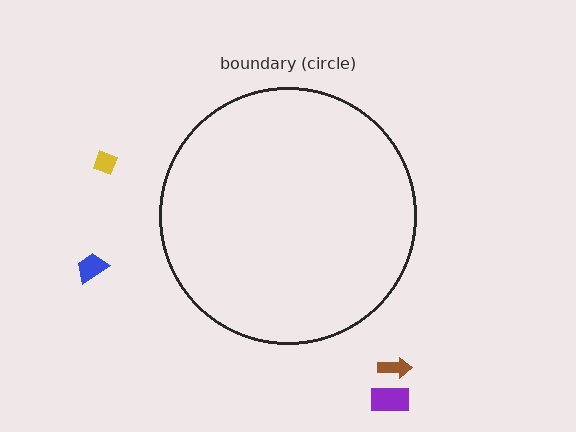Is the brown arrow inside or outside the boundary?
Outside.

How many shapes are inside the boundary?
0 inside, 4 outside.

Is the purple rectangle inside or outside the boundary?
Outside.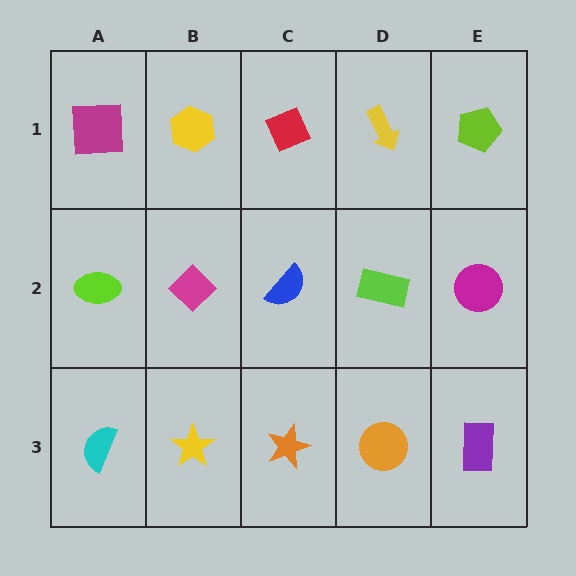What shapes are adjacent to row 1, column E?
A magenta circle (row 2, column E), a yellow arrow (row 1, column D).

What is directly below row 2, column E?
A purple rectangle.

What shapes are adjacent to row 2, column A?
A magenta square (row 1, column A), a cyan semicircle (row 3, column A), a magenta diamond (row 2, column B).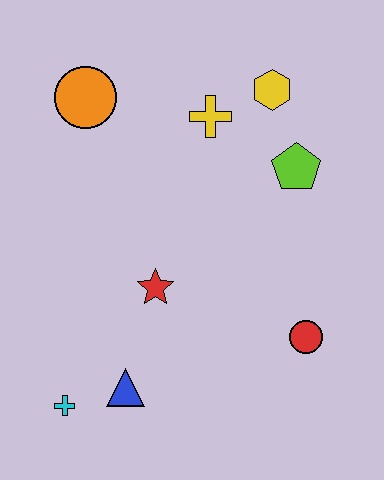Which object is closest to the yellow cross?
The yellow hexagon is closest to the yellow cross.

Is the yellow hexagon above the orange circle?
Yes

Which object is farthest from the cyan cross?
The yellow hexagon is farthest from the cyan cross.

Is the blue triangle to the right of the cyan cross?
Yes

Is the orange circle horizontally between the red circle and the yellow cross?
No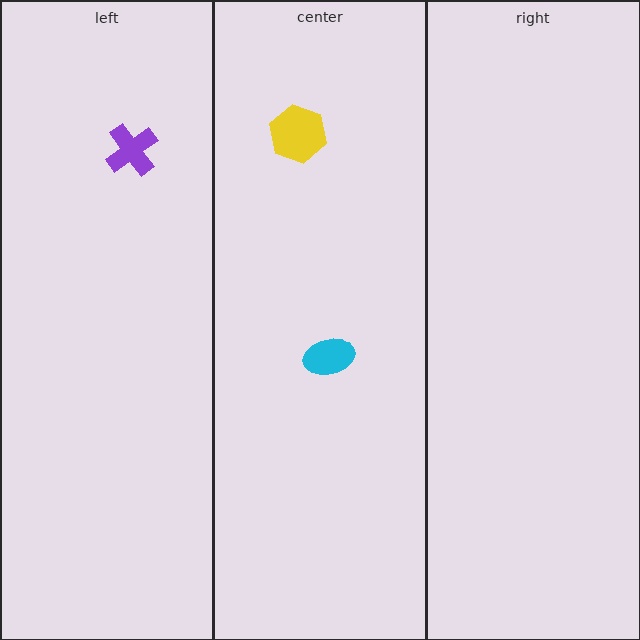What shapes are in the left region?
The purple cross.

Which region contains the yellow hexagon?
The center region.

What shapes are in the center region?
The yellow hexagon, the cyan ellipse.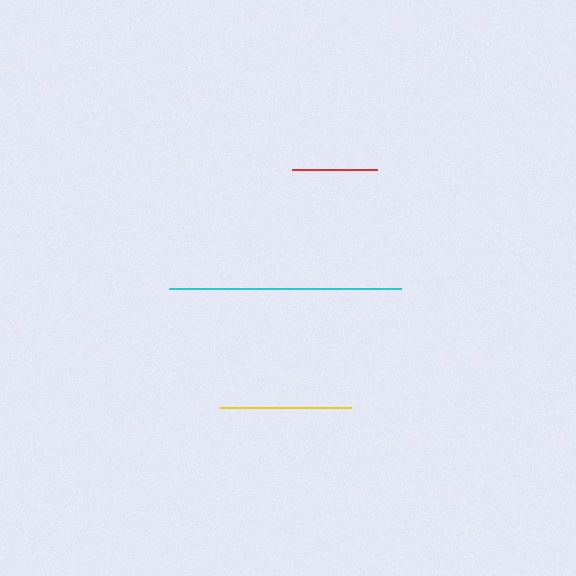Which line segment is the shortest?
The red line is the shortest at approximately 85 pixels.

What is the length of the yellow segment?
The yellow segment is approximately 131 pixels long.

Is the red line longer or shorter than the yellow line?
The yellow line is longer than the red line.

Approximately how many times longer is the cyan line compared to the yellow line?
The cyan line is approximately 1.8 times the length of the yellow line.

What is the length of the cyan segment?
The cyan segment is approximately 232 pixels long.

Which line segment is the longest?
The cyan line is the longest at approximately 232 pixels.